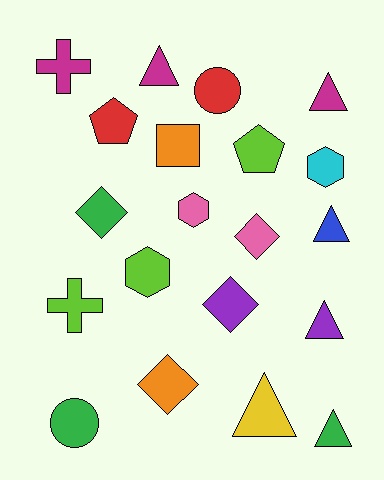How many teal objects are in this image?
There are no teal objects.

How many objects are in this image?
There are 20 objects.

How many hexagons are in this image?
There are 3 hexagons.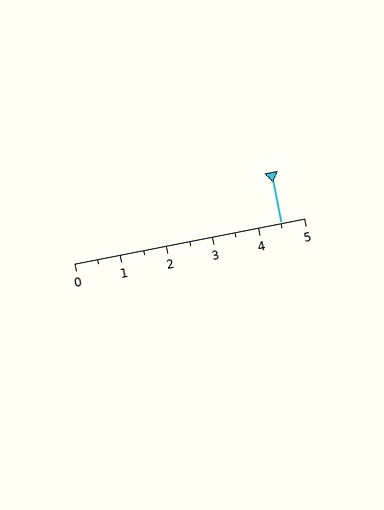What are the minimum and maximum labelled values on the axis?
The axis runs from 0 to 5.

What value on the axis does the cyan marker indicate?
The marker indicates approximately 4.5.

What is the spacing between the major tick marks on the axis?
The major ticks are spaced 1 apart.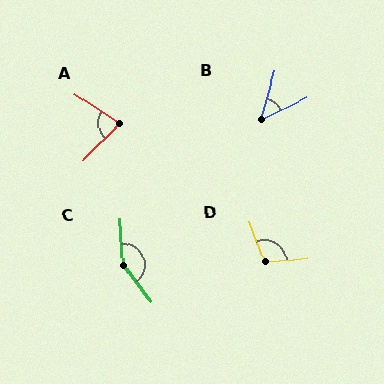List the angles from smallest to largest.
B (48°), A (79°), D (107°), C (147°).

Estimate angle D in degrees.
Approximately 107 degrees.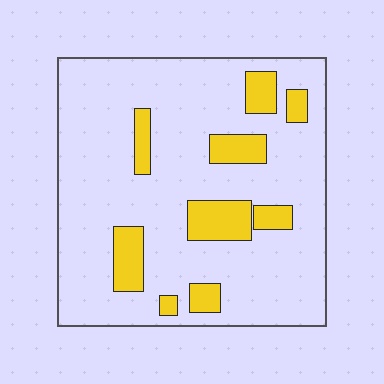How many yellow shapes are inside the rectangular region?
9.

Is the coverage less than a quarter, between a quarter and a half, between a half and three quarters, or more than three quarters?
Less than a quarter.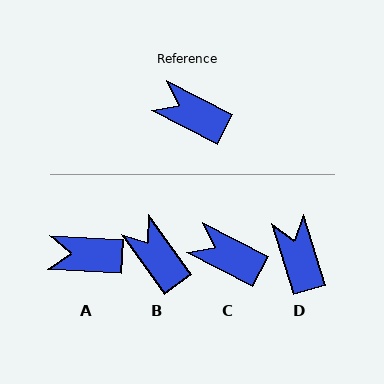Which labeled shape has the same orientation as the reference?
C.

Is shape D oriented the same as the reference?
No, it is off by about 46 degrees.